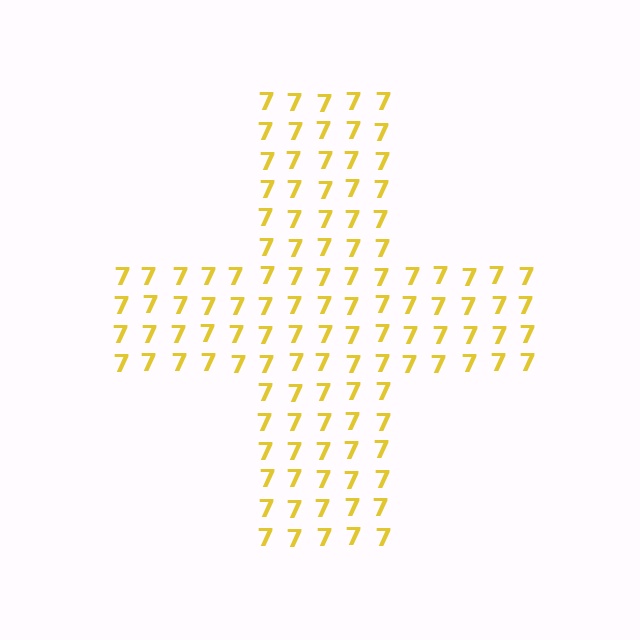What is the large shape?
The large shape is a cross.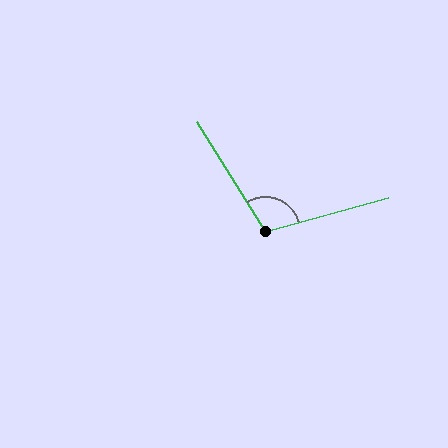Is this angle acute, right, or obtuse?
It is obtuse.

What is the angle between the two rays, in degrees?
Approximately 106 degrees.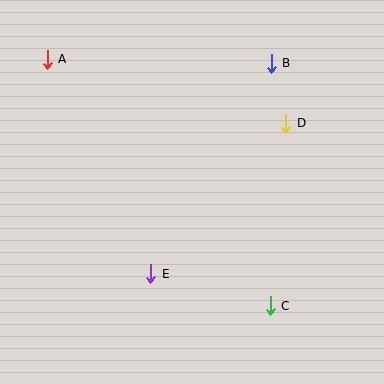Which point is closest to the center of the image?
Point E at (151, 274) is closest to the center.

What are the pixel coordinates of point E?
Point E is at (151, 274).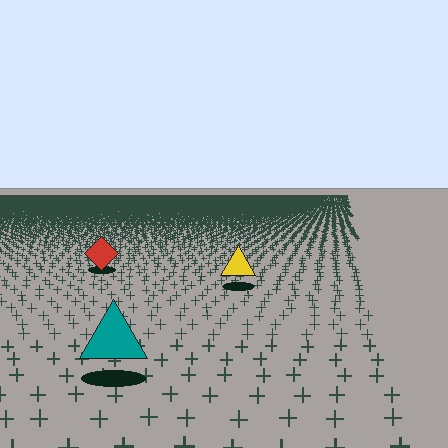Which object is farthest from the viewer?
The red diamond is farthest from the viewer. It appears smaller and the ground texture around it is denser.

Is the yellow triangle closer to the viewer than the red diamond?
Yes. The yellow triangle is closer — you can tell from the texture gradient: the ground texture is coarser near it.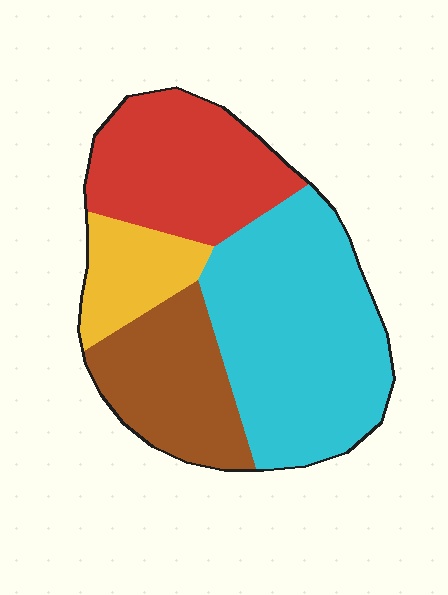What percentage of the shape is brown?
Brown takes up between a sixth and a third of the shape.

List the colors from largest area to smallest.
From largest to smallest: cyan, red, brown, yellow.